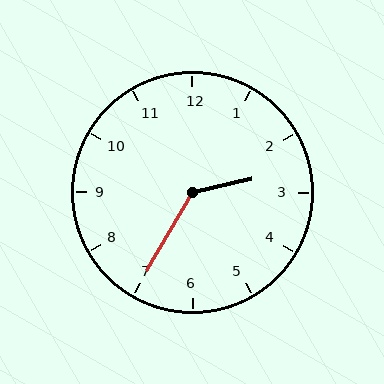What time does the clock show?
2:35.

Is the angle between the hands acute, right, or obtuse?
It is obtuse.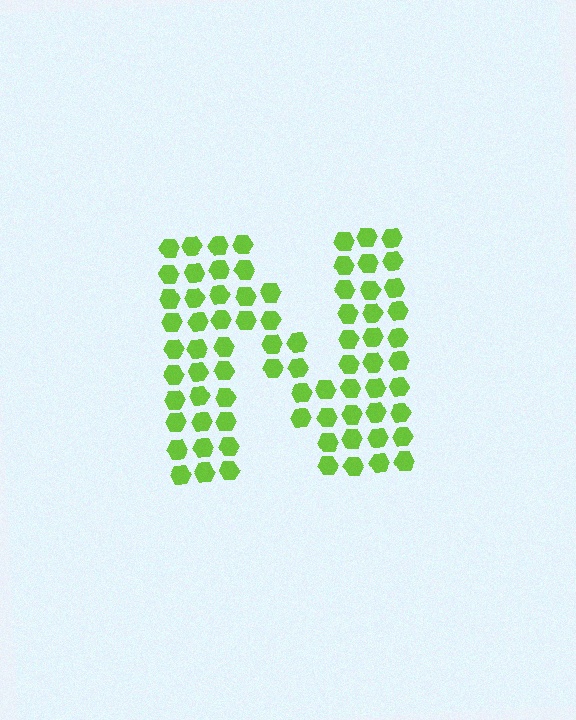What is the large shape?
The large shape is the letter N.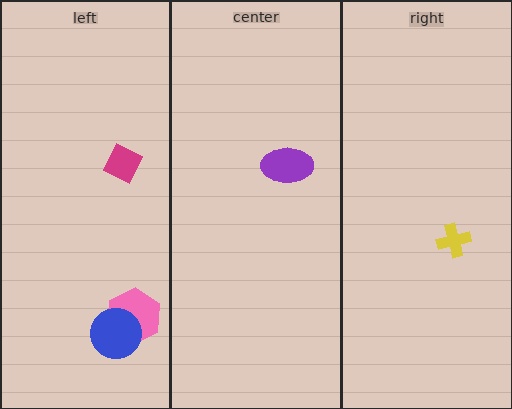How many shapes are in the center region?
1.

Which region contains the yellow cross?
The right region.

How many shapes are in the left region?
3.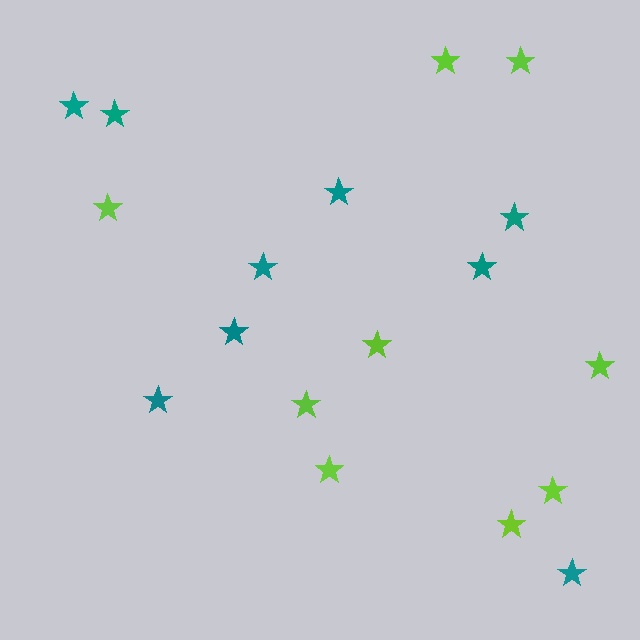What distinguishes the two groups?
There are 2 groups: one group of teal stars (9) and one group of lime stars (9).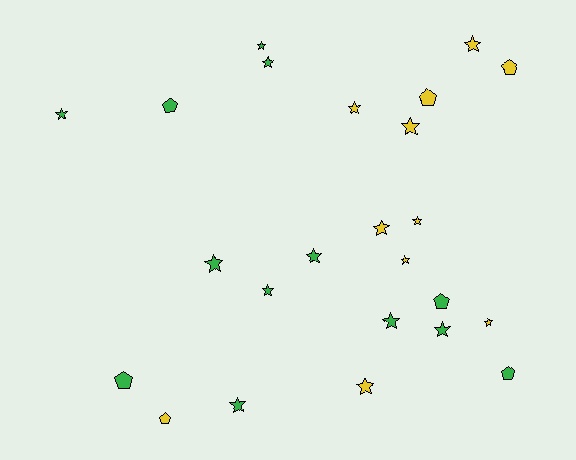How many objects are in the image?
There are 24 objects.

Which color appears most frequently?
Green, with 13 objects.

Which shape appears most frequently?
Star, with 17 objects.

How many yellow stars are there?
There are 8 yellow stars.